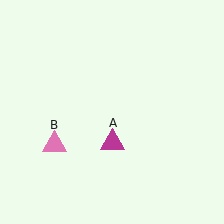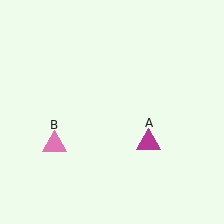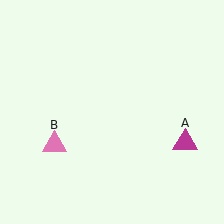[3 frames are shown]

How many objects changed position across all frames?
1 object changed position: magenta triangle (object A).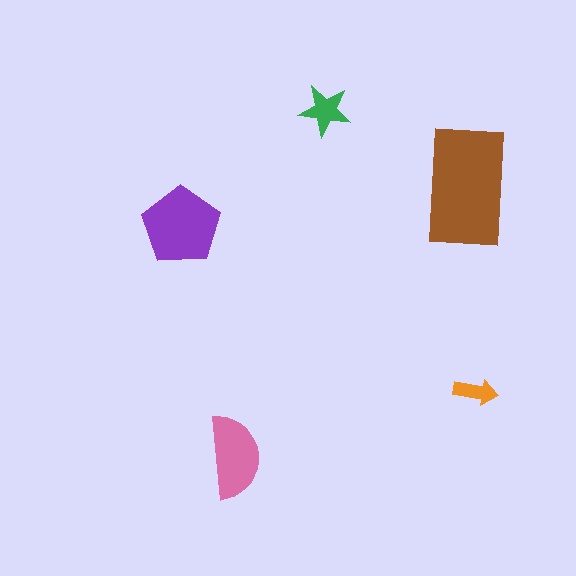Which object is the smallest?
The orange arrow.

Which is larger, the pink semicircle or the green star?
The pink semicircle.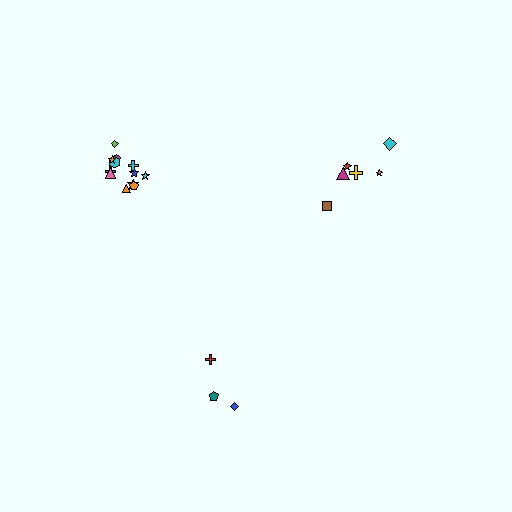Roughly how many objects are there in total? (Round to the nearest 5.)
Roughly 20 objects in total.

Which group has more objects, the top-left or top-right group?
The top-left group.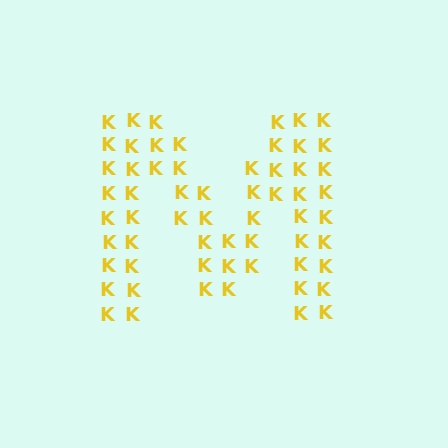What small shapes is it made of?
It is made of small letter K's.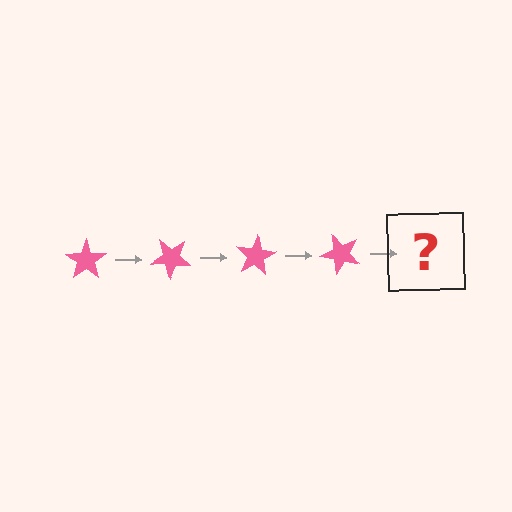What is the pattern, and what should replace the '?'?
The pattern is that the star rotates 40 degrees each step. The '?' should be a pink star rotated 160 degrees.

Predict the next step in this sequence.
The next step is a pink star rotated 160 degrees.